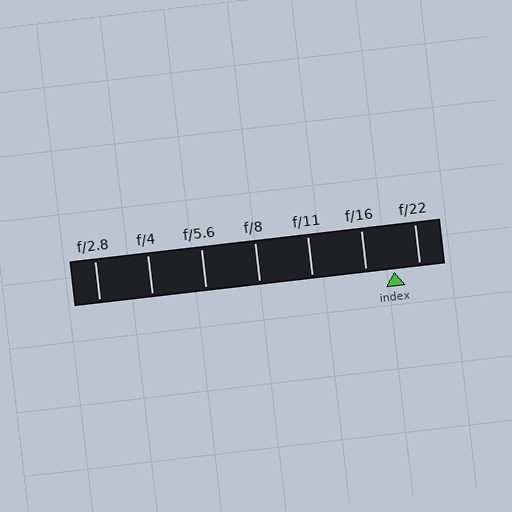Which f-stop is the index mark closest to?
The index mark is closest to f/22.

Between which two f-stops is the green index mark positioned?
The index mark is between f/16 and f/22.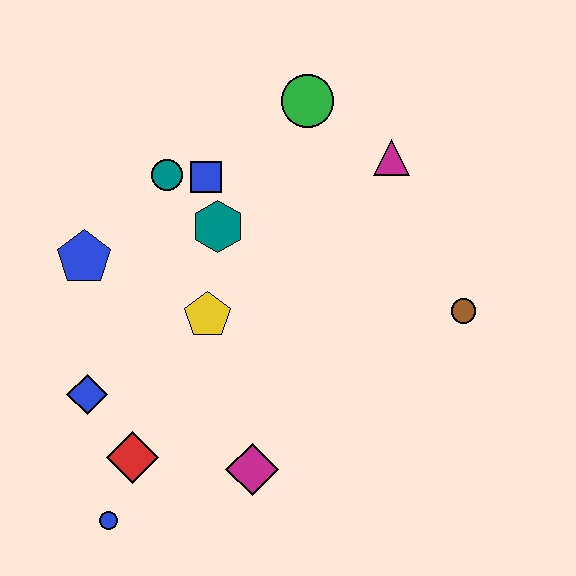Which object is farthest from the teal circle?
The blue circle is farthest from the teal circle.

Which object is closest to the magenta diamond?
The red diamond is closest to the magenta diamond.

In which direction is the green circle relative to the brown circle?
The green circle is above the brown circle.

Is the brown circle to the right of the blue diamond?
Yes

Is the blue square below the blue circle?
No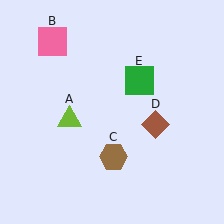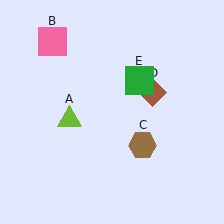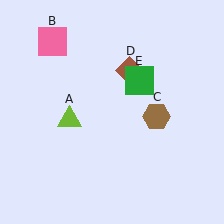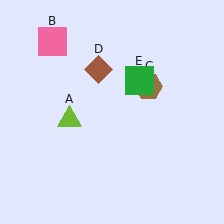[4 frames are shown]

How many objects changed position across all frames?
2 objects changed position: brown hexagon (object C), brown diamond (object D).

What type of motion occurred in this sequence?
The brown hexagon (object C), brown diamond (object D) rotated counterclockwise around the center of the scene.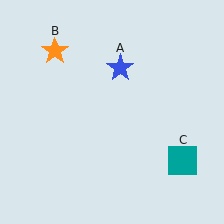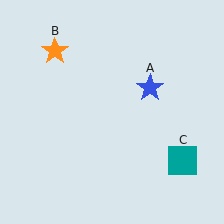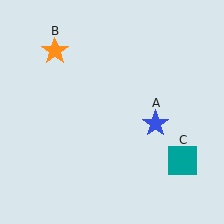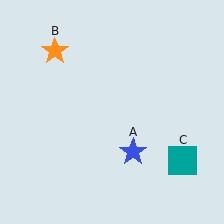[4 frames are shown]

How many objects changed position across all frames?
1 object changed position: blue star (object A).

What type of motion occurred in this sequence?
The blue star (object A) rotated clockwise around the center of the scene.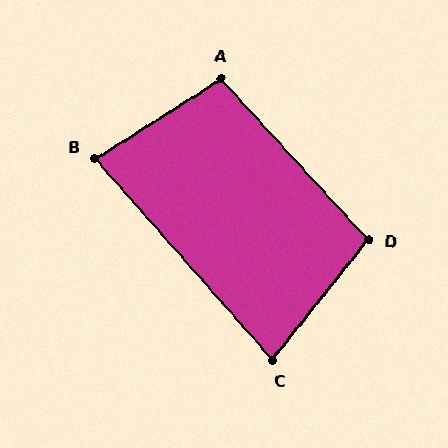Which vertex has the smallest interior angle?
C, at approximately 80 degrees.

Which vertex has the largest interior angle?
A, at approximately 100 degrees.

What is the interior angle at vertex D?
Approximately 99 degrees (obtuse).